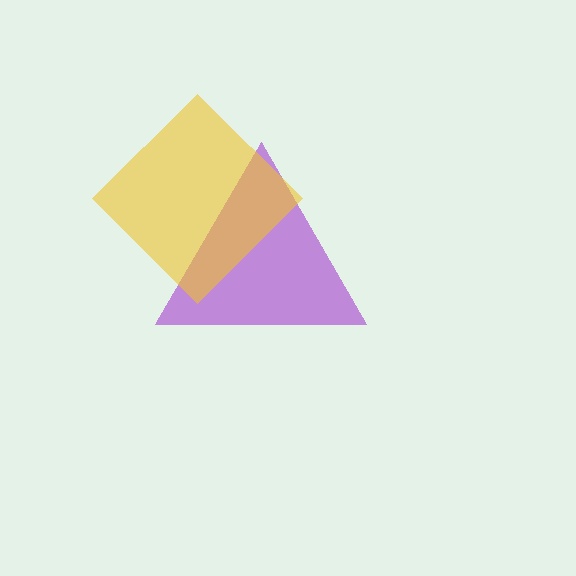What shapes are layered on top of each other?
The layered shapes are: a purple triangle, a yellow diamond.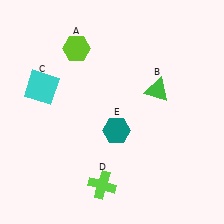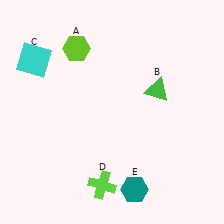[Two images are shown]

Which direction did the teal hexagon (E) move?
The teal hexagon (E) moved down.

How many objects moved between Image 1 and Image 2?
2 objects moved between the two images.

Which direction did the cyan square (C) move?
The cyan square (C) moved up.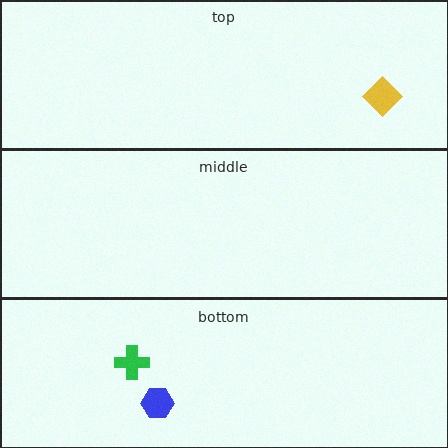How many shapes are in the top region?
1.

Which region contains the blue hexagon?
The bottom region.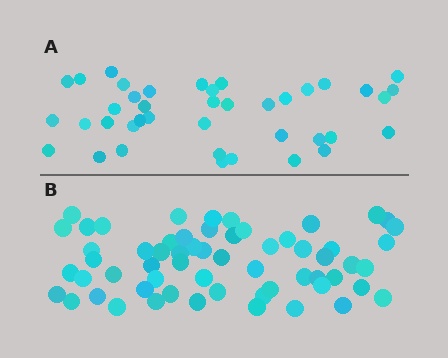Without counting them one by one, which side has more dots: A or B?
Region B (the bottom region) has more dots.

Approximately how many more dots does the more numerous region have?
Region B has approximately 20 more dots than region A.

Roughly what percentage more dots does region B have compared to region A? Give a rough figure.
About 50% more.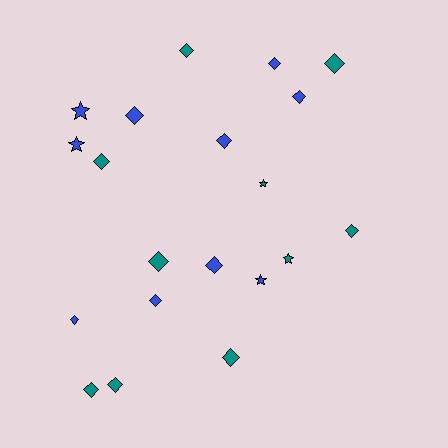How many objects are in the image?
There are 20 objects.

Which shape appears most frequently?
Diamond, with 15 objects.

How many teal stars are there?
There are 2 teal stars.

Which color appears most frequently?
Blue, with 10 objects.